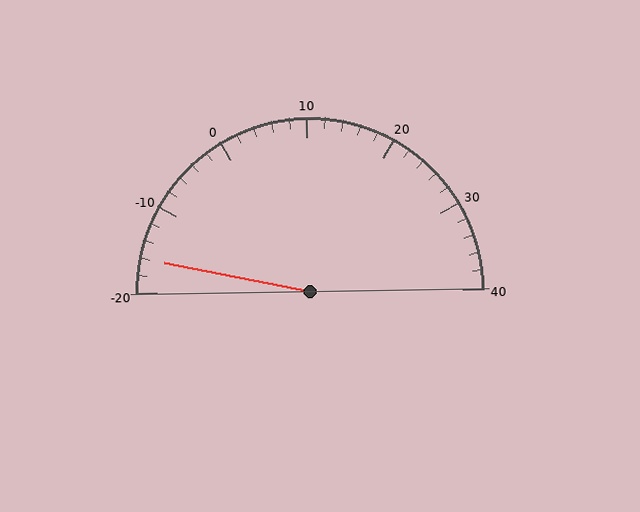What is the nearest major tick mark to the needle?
The nearest major tick mark is -20.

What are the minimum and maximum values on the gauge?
The gauge ranges from -20 to 40.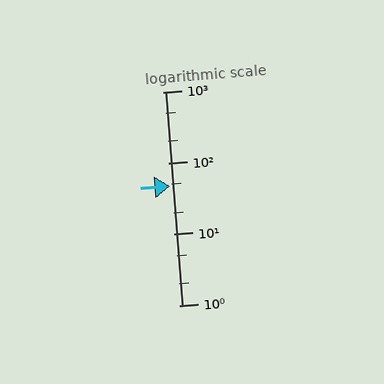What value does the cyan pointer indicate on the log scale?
The pointer indicates approximately 48.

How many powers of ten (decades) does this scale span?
The scale spans 3 decades, from 1 to 1000.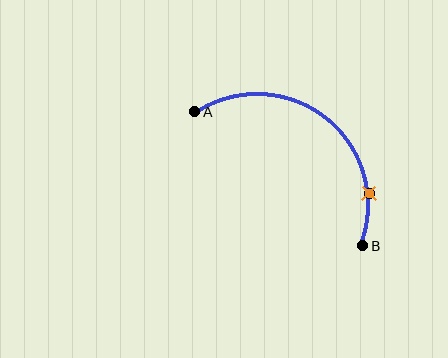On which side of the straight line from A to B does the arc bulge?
The arc bulges above and to the right of the straight line connecting A and B.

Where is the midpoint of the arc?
The arc midpoint is the point on the curve farthest from the straight line joining A and B. It sits above and to the right of that line.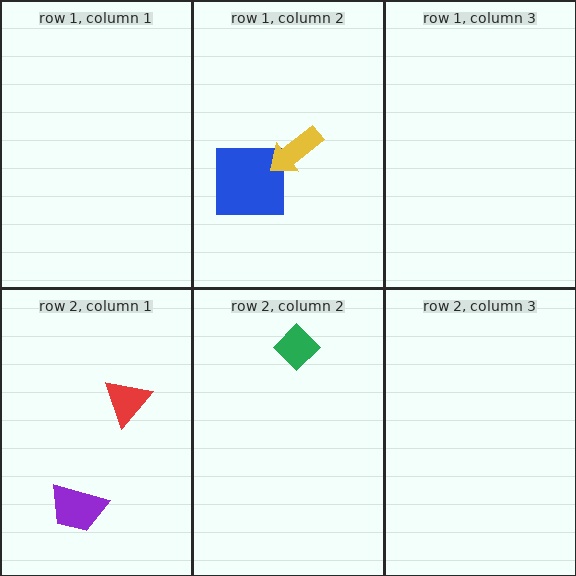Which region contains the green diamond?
The row 2, column 2 region.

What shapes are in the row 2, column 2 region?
The green diamond.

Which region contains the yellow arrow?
The row 1, column 2 region.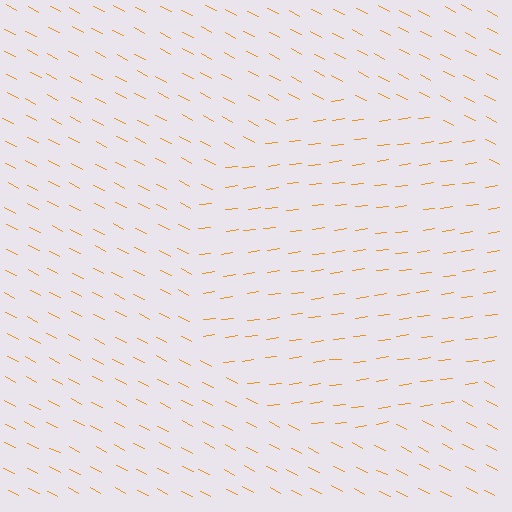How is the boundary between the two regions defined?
The boundary is defined purely by a change in line orientation (approximately 35 degrees difference). All lines are the same color and thickness.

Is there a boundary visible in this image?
Yes, there is a texture boundary formed by a change in line orientation.